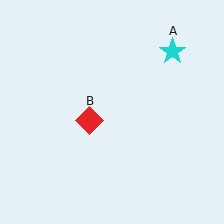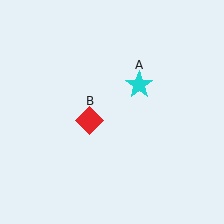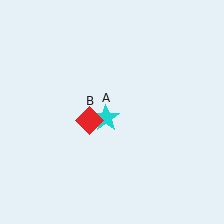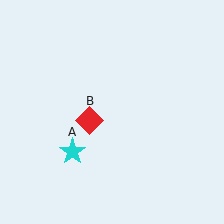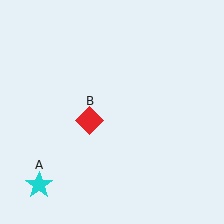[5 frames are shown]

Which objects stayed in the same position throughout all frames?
Red diamond (object B) remained stationary.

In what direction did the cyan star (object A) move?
The cyan star (object A) moved down and to the left.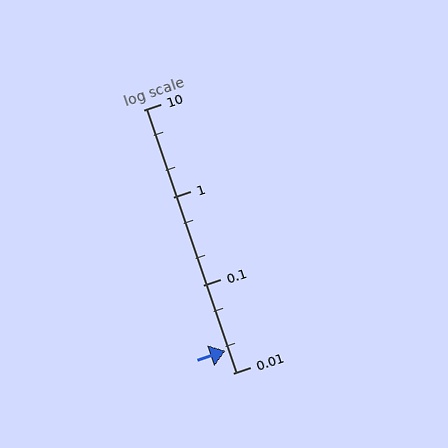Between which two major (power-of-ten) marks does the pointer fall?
The pointer is between 0.01 and 0.1.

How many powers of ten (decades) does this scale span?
The scale spans 3 decades, from 0.01 to 10.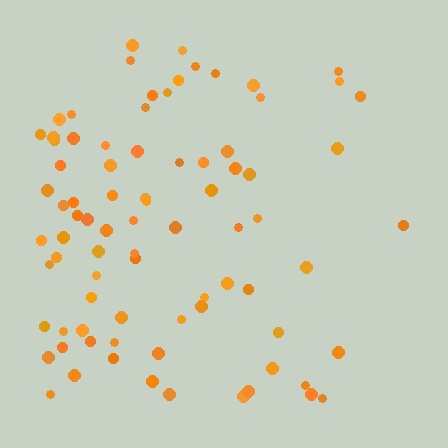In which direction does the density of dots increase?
From right to left, with the left side densest.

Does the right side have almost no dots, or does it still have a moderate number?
Still a moderate number, just noticeably fewer than the left.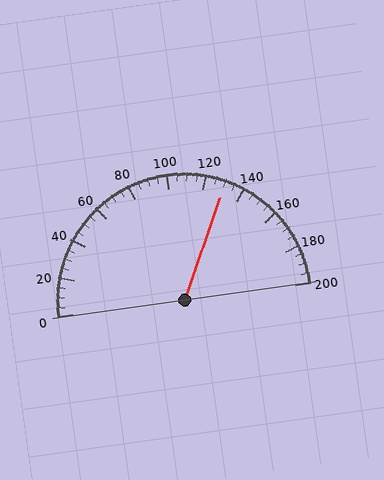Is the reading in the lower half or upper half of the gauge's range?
The reading is in the upper half of the range (0 to 200).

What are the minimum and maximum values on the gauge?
The gauge ranges from 0 to 200.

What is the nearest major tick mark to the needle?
The nearest major tick mark is 120.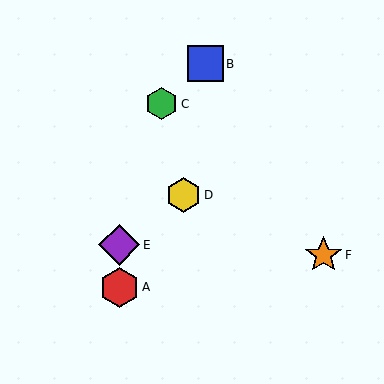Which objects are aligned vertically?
Objects A, E are aligned vertically.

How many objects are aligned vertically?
2 objects (A, E) are aligned vertically.